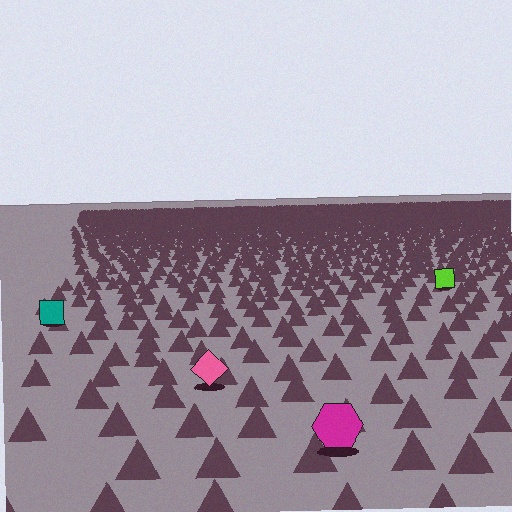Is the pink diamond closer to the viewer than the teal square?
Yes. The pink diamond is closer — you can tell from the texture gradient: the ground texture is coarser near it.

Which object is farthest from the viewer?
The lime square is farthest from the viewer. It appears smaller and the ground texture around it is denser.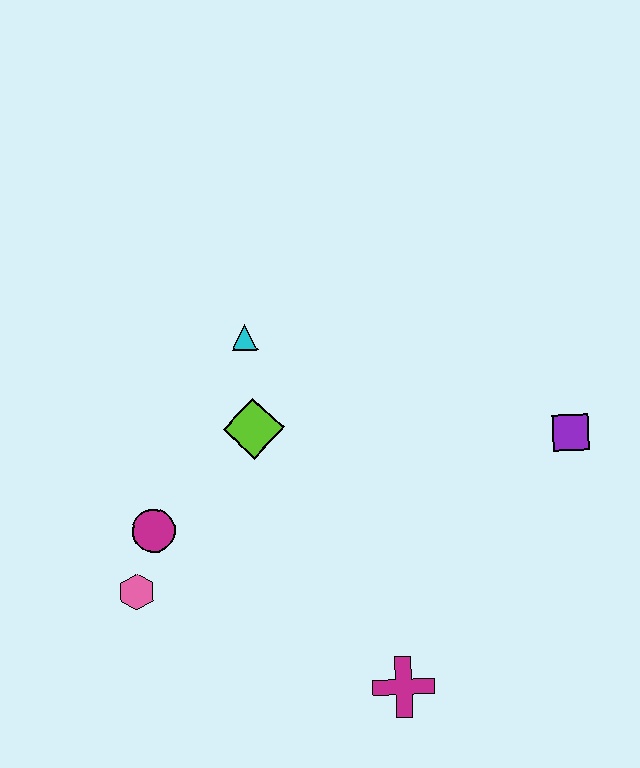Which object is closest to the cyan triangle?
The lime diamond is closest to the cyan triangle.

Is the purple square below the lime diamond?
Yes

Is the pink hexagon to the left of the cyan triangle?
Yes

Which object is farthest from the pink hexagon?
The purple square is farthest from the pink hexagon.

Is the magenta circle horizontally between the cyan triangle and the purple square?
No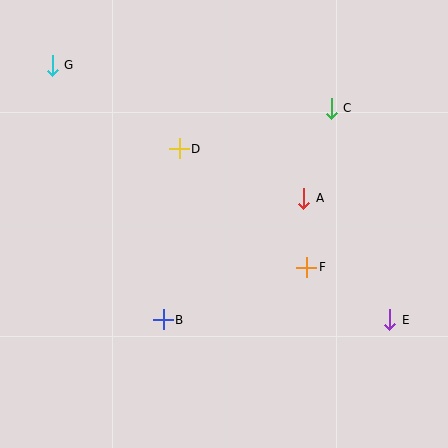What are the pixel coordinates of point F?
Point F is at (307, 267).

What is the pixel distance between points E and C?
The distance between E and C is 219 pixels.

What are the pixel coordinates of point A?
Point A is at (304, 198).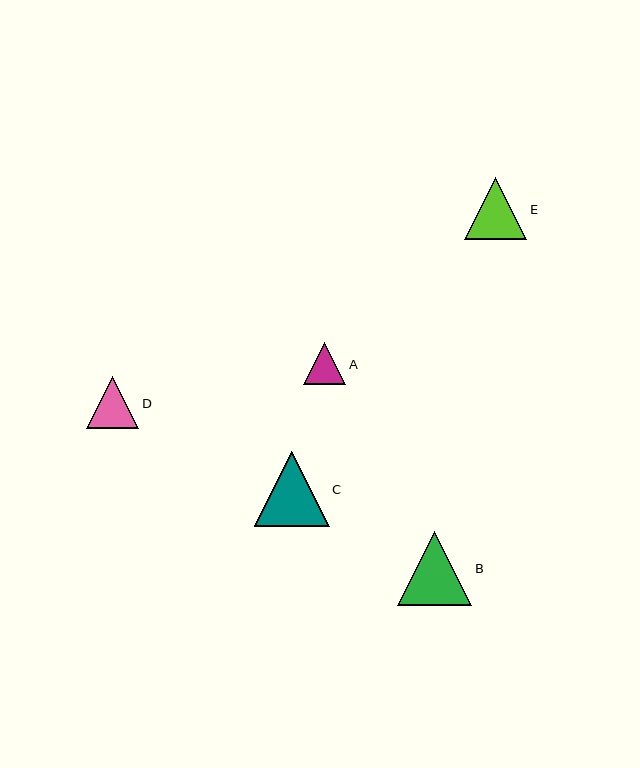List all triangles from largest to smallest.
From largest to smallest: C, B, E, D, A.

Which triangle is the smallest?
Triangle A is the smallest with a size of approximately 42 pixels.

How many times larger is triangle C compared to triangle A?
Triangle C is approximately 1.8 times the size of triangle A.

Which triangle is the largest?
Triangle C is the largest with a size of approximately 75 pixels.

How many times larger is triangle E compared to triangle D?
Triangle E is approximately 1.2 times the size of triangle D.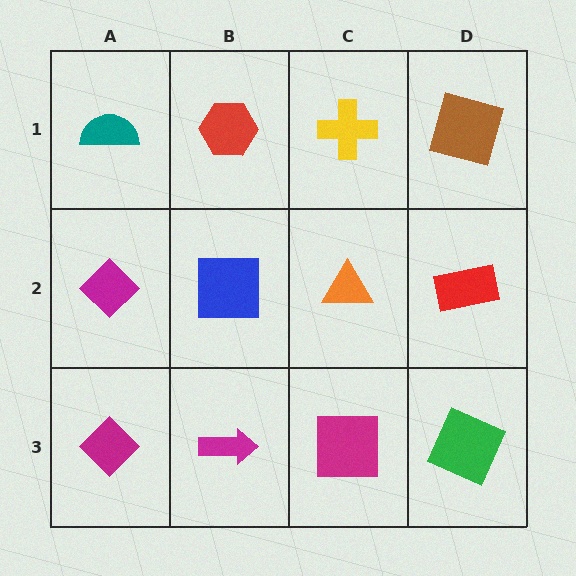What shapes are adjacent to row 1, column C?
An orange triangle (row 2, column C), a red hexagon (row 1, column B), a brown square (row 1, column D).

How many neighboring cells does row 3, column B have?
3.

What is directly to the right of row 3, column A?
A magenta arrow.